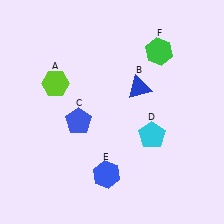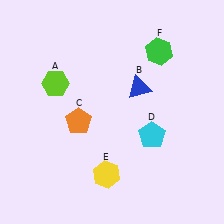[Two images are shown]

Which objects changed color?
C changed from blue to orange. E changed from blue to yellow.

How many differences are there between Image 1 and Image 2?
There are 2 differences between the two images.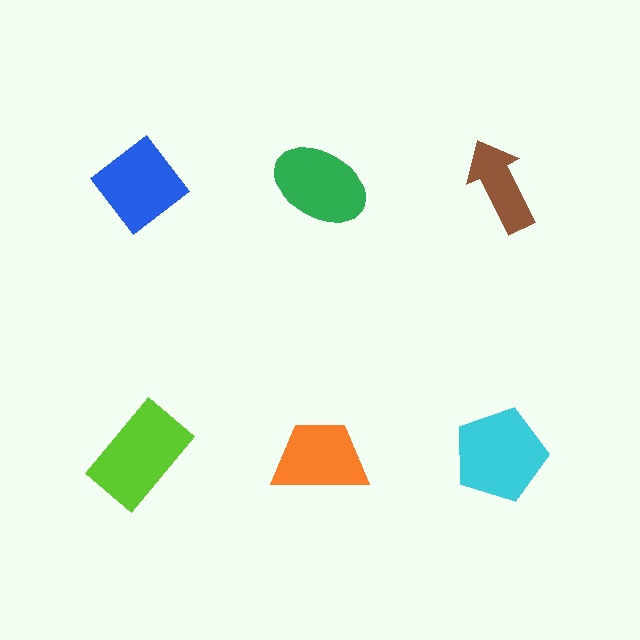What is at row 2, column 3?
A cyan pentagon.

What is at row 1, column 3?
A brown arrow.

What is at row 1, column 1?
A blue diamond.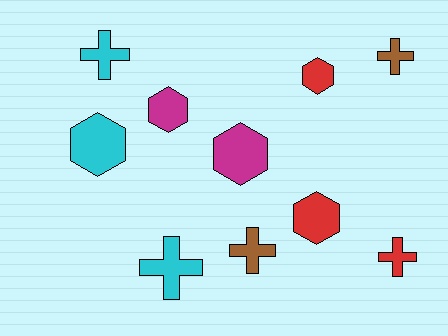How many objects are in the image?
There are 10 objects.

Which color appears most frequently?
Cyan, with 3 objects.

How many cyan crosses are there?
There are 2 cyan crosses.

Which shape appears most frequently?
Cross, with 5 objects.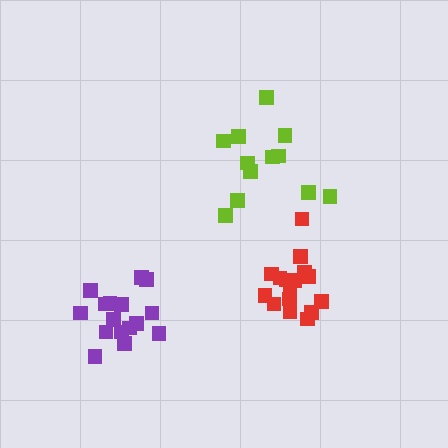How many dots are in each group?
Group 1: 16 dots, Group 2: 12 dots, Group 3: 17 dots (45 total).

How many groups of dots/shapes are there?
There are 3 groups.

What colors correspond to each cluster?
The clusters are colored: purple, lime, red.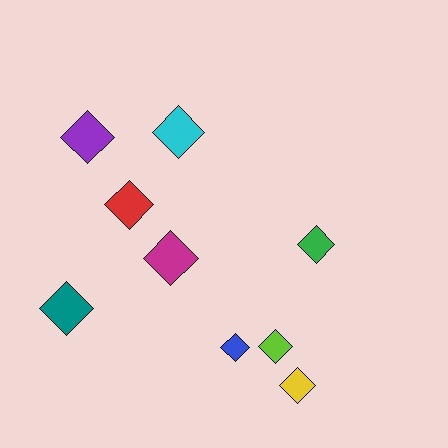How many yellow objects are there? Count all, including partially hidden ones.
There is 1 yellow object.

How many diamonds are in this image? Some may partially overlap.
There are 9 diamonds.